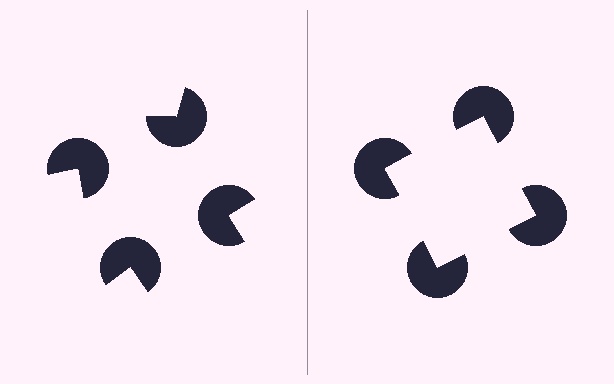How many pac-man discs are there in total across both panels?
8 — 4 on each side.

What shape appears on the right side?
An illusory square.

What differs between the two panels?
The pac-man discs are positioned identically on both sides; only the wedge orientations differ. On the right they align to a square; on the left they are misaligned.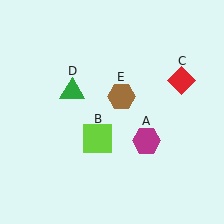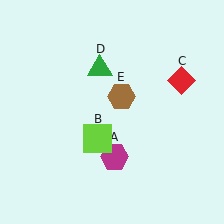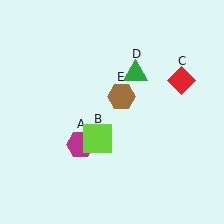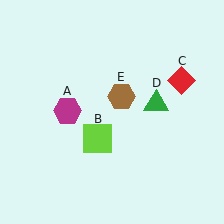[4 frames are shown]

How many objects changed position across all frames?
2 objects changed position: magenta hexagon (object A), green triangle (object D).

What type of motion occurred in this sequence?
The magenta hexagon (object A), green triangle (object D) rotated clockwise around the center of the scene.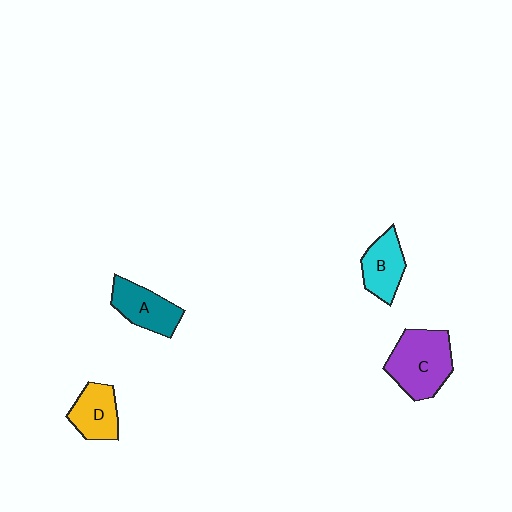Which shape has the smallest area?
Shape D (yellow).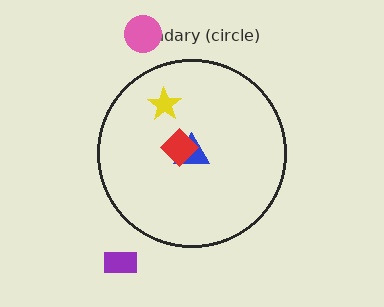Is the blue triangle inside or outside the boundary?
Inside.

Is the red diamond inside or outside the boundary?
Inside.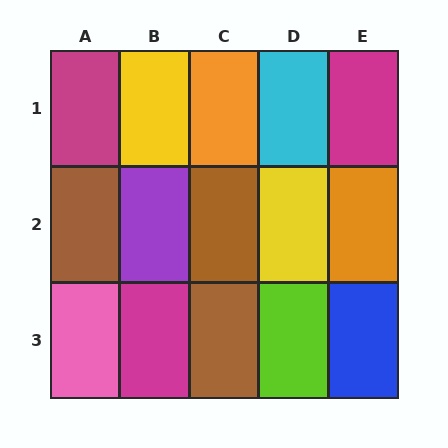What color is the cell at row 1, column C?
Orange.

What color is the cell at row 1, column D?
Cyan.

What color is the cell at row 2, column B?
Purple.